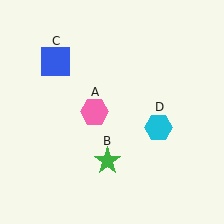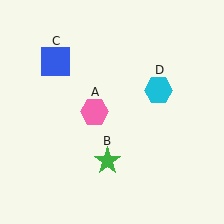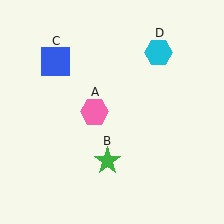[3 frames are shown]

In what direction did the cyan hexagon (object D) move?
The cyan hexagon (object D) moved up.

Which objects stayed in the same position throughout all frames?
Pink hexagon (object A) and green star (object B) and blue square (object C) remained stationary.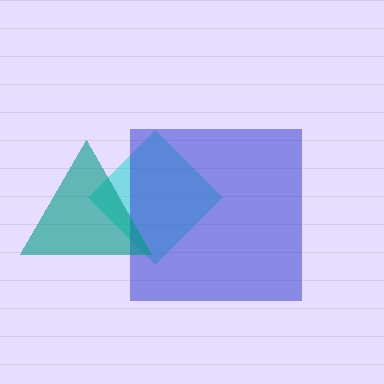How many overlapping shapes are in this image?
There are 3 overlapping shapes in the image.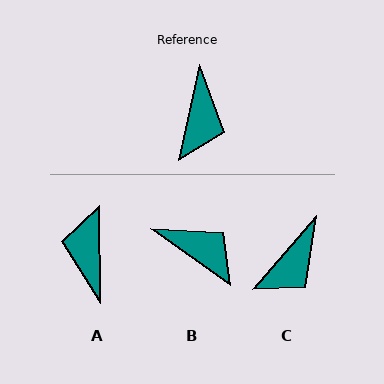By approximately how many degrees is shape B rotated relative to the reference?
Approximately 66 degrees counter-clockwise.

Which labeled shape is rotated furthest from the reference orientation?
A, about 167 degrees away.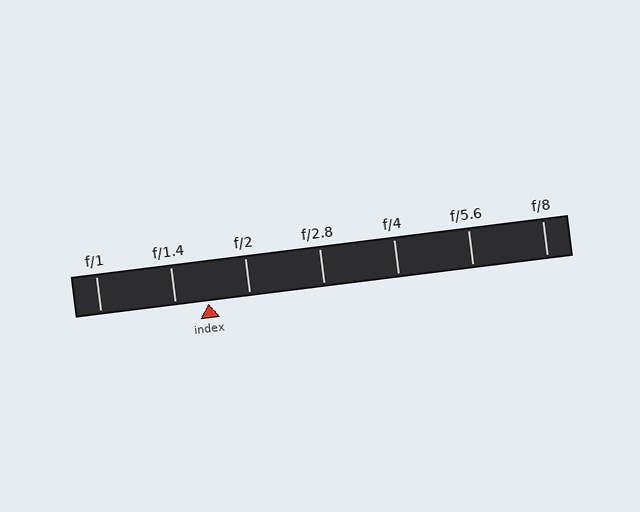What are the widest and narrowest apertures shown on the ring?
The widest aperture shown is f/1 and the narrowest is f/8.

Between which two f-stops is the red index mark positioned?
The index mark is between f/1.4 and f/2.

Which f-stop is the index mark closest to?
The index mark is closest to f/1.4.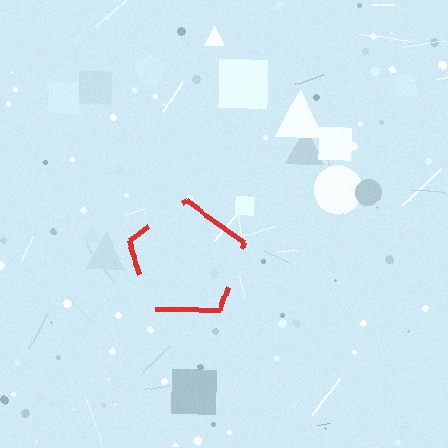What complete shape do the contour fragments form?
The contour fragments form a pentagon.